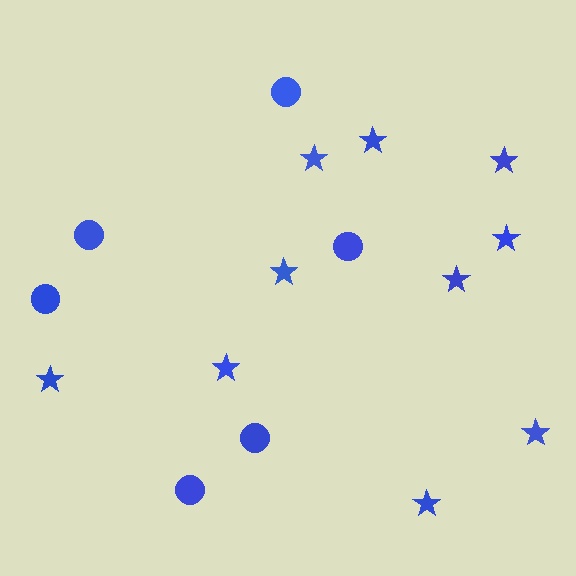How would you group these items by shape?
There are 2 groups: one group of stars (10) and one group of circles (6).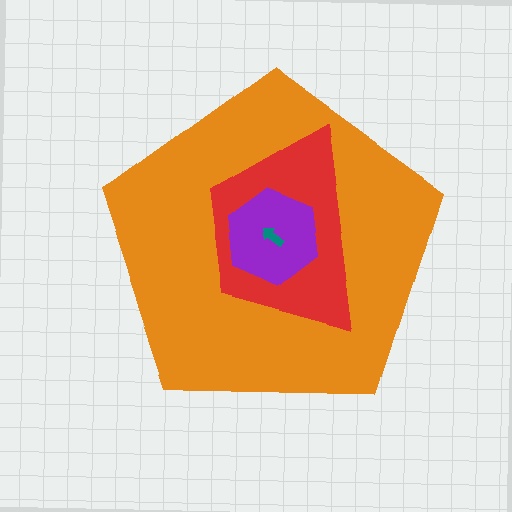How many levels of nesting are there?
4.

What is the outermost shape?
The orange pentagon.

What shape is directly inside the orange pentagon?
The red trapezoid.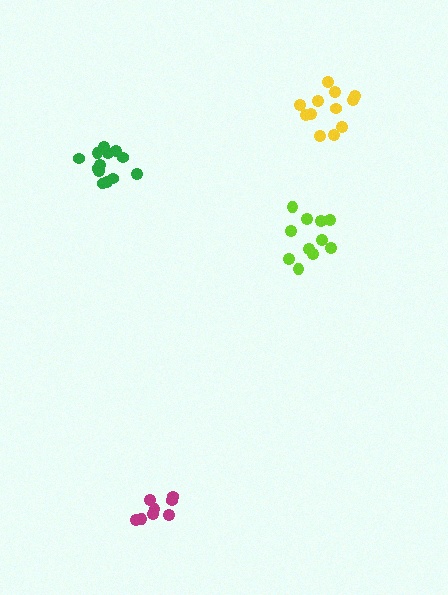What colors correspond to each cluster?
The clusters are colored: lime, yellow, magenta, green.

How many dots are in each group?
Group 1: 11 dots, Group 2: 12 dots, Group 3: 8 dots, Group 4: 13 dots (44 total).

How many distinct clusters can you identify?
There are 4 distinct clusters.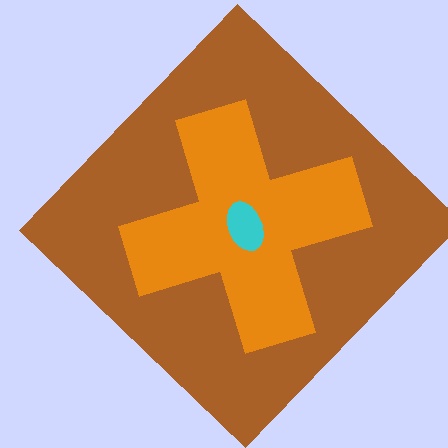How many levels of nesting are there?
3.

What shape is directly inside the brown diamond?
The orange cross.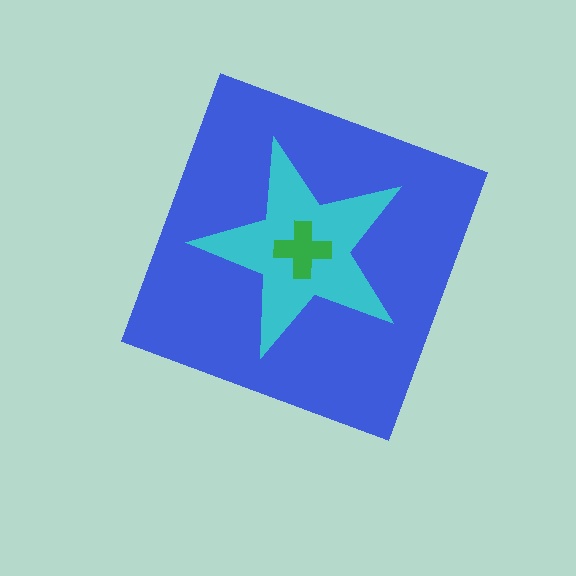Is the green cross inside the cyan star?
Yes.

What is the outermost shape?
The blue diamond.